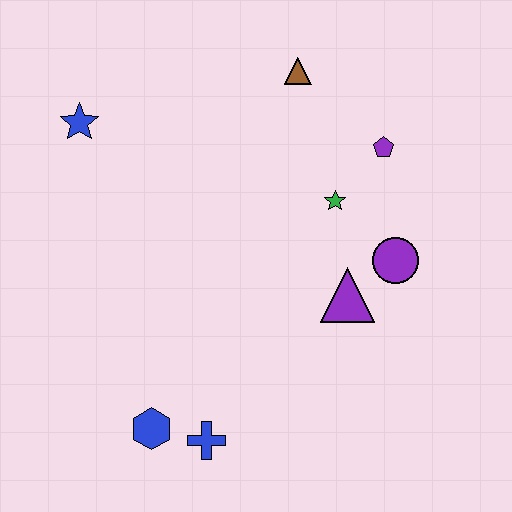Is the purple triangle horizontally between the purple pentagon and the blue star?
Yes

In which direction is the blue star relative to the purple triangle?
The blue star is to the left of the purple triangle.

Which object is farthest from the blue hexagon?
The brown triangle is farthest from the blue hexagon.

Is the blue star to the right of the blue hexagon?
No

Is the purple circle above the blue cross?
Yes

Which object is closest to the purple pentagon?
The green star is closest to the purple pentagon.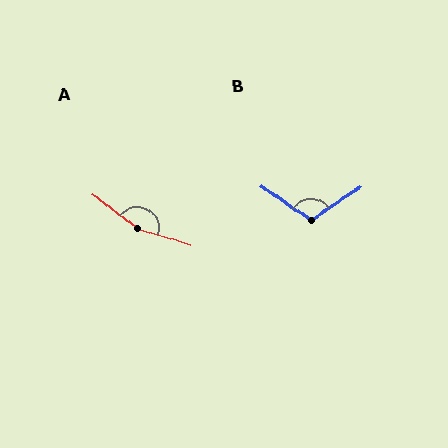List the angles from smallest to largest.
B (112°), A (159°).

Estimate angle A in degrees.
Approximately 159 degrees.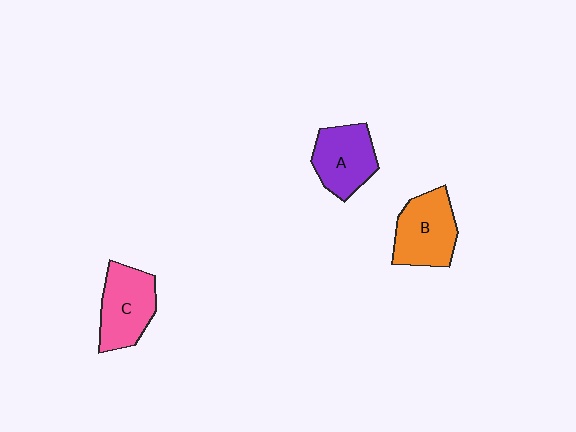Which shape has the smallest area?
Shape A (purple).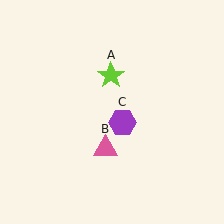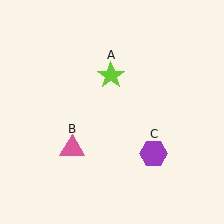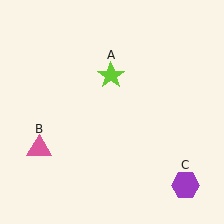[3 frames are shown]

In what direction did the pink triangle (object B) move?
The pink triangle (object B) moved left.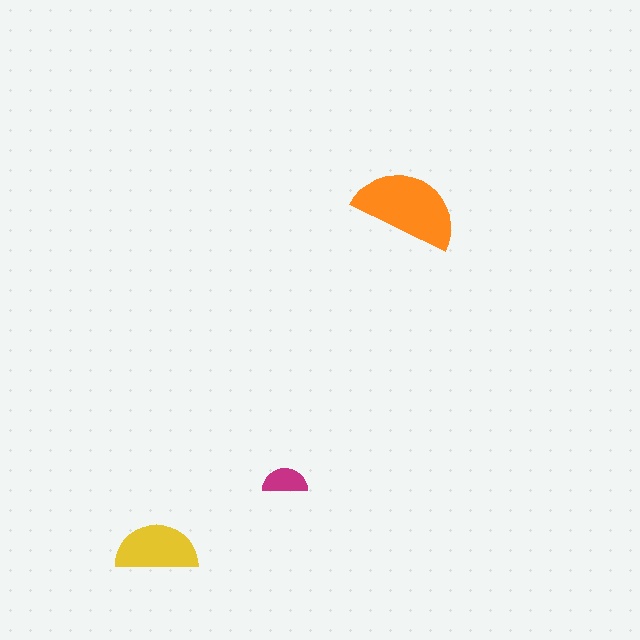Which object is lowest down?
The yellow semicircle is bottommost.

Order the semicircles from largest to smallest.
the orange one, the yellow one, the magenta one.